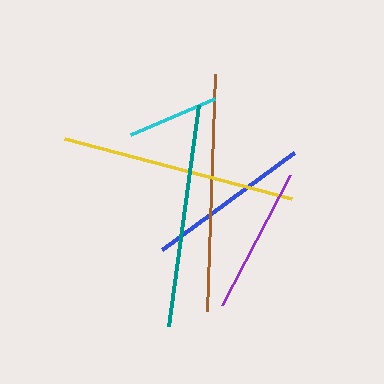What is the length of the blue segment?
The blue segment is approximately 163 pixels long.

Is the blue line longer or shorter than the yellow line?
The yellow line is longer than the blue line.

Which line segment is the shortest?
The cyan line is the shortest at approximately 92 pixels.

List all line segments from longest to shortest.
From longest to shortest: brown, yellow, teal, blue, purple, cyan.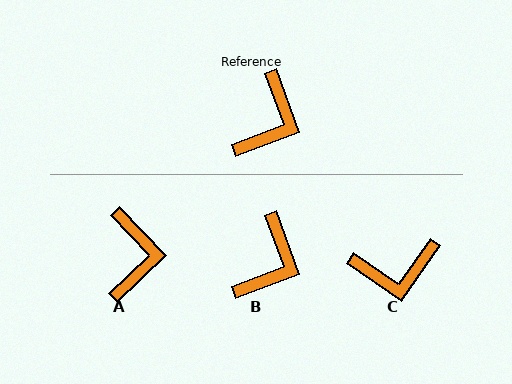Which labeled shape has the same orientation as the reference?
B.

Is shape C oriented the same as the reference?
No, it is off by about 55 degrees.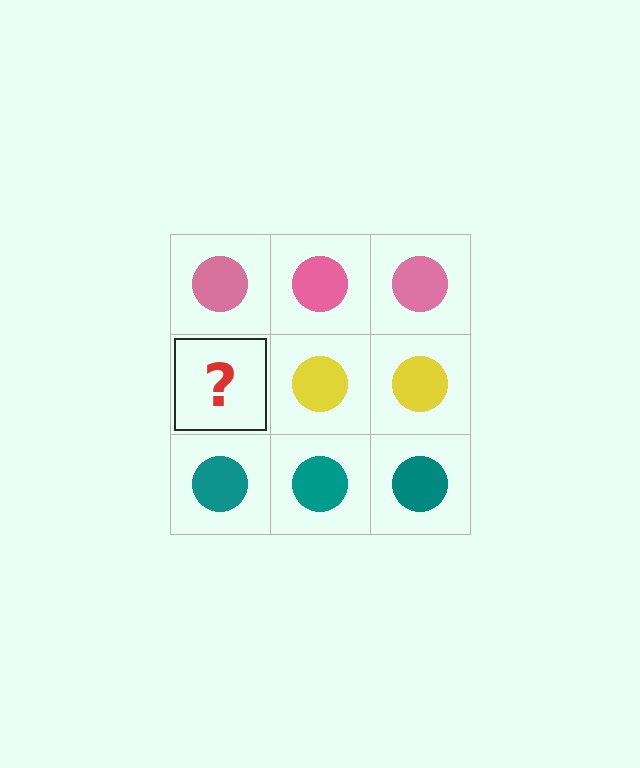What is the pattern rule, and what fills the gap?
The rule is that each row has a consistent color. The gap should be filled with a yellow circle.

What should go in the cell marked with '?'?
The missing cell should contain a yellow circle.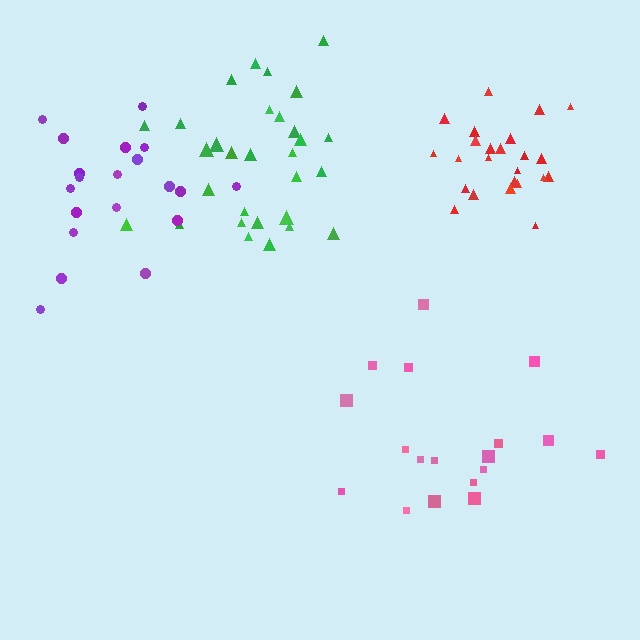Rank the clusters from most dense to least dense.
red, green, purple, pink.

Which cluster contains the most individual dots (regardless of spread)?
Green (30).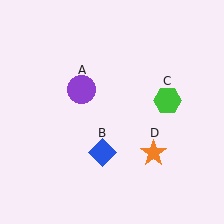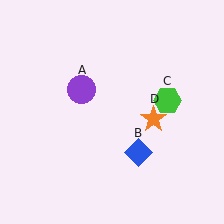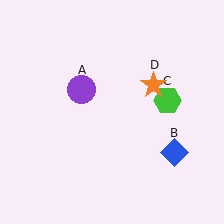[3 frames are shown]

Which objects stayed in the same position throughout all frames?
Purple circle (object A) and green hexagon (object C) remained stationary.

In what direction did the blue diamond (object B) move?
The blue diamond (object B) moved right.